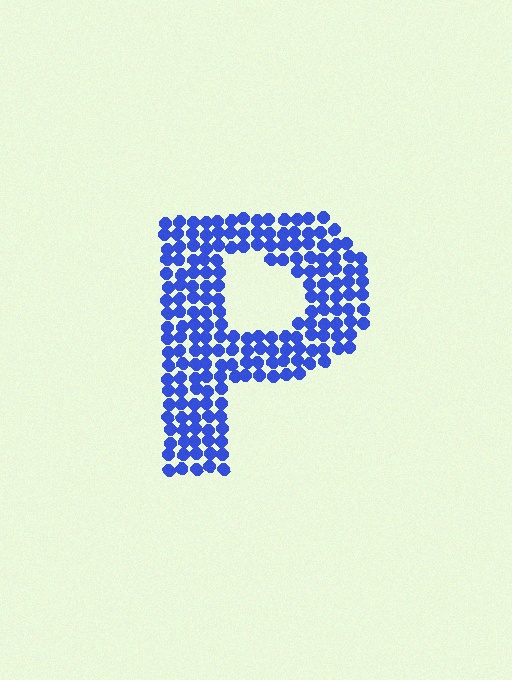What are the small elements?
The small elements are circles.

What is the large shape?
The large shape is the letter P.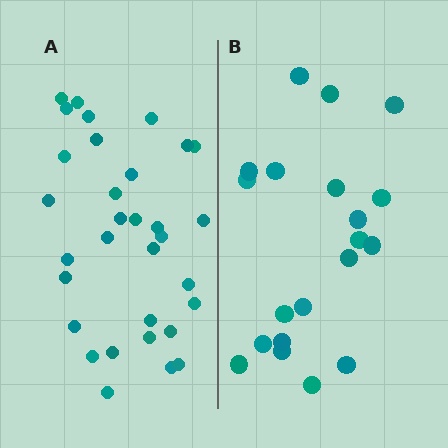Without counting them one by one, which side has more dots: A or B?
Region A (the left region) has more dots.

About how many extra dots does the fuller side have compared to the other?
Region A has roughly 12 or so more dots than region B.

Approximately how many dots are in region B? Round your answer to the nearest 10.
About 20 dots.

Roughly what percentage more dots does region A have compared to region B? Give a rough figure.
About 60% more.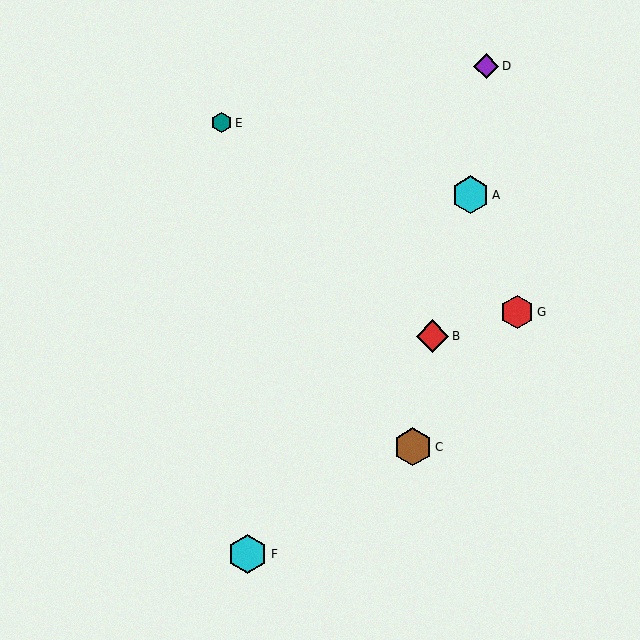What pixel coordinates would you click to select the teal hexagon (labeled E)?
Click at (222, 123) to select the teal hexagon E.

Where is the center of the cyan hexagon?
The center of the cyan hexagon is at (470, 195).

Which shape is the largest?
The cyan hexagon (labeled F) is the largest.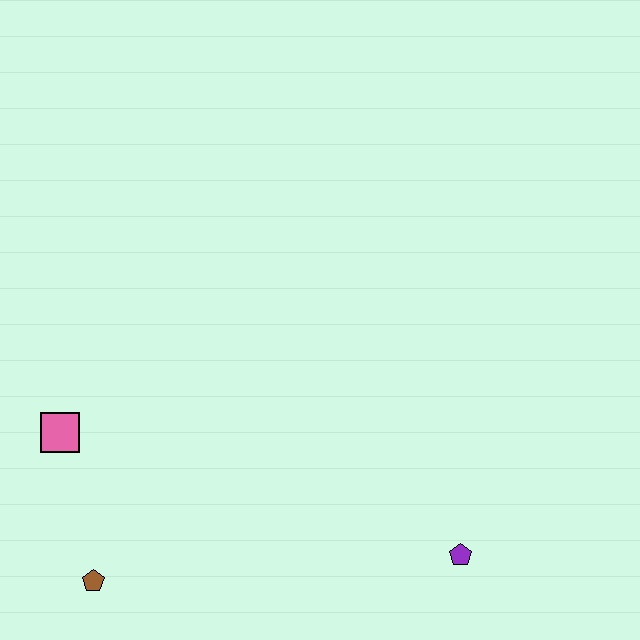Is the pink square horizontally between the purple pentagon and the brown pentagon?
No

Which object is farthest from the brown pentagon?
The purple pentagon is farthest from the brown pentagon.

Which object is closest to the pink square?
The brown pentagon is closest to the pink square.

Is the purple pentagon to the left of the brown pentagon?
No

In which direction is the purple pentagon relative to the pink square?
The purple pentagon is to the right of the pink square.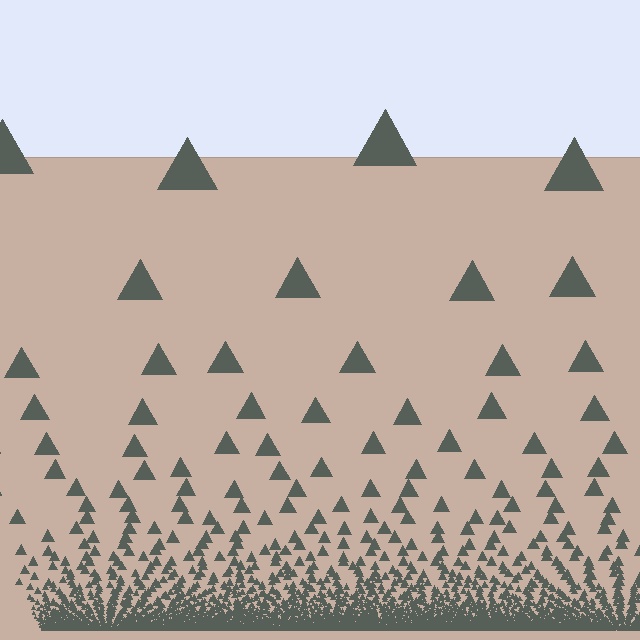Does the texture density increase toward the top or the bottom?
Density increases toward the bottom.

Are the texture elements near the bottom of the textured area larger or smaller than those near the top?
Smaller. The gradient is inverted — elements near the bottom are smaller and denser.